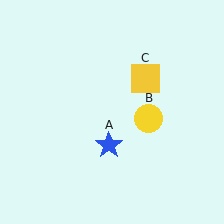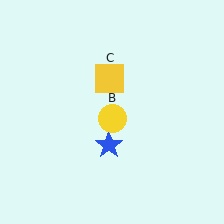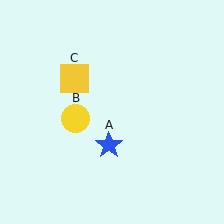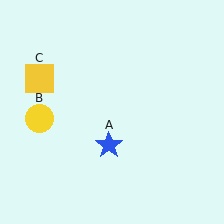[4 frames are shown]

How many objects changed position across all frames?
2 objects changed position: yellow circle (object B), yellow square (object C).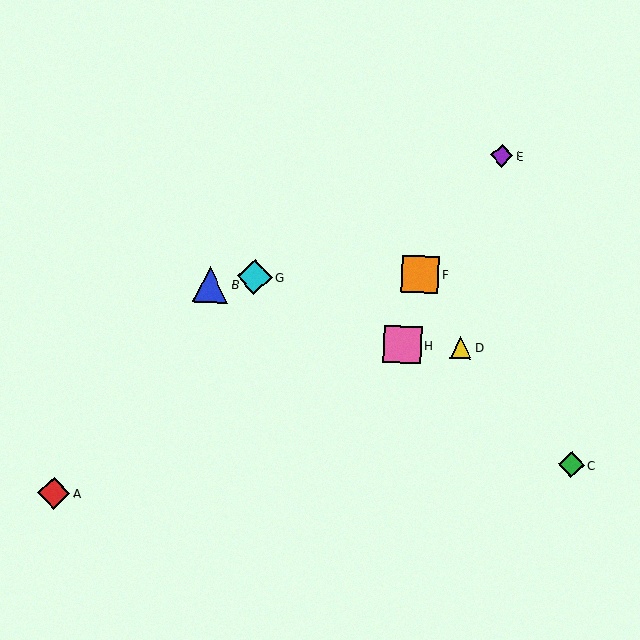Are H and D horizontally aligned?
Yes, both are at y≈345.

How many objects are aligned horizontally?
2 objects (D, H) are aligned horizontally.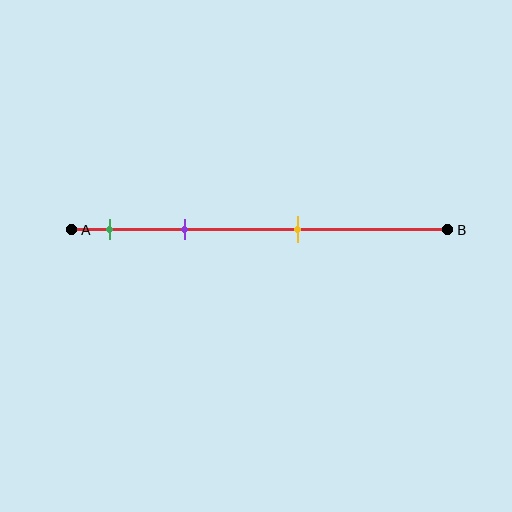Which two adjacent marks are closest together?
The green and purple marks are the closest adjacent pair.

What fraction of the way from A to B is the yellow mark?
The yellow mark is approximately 60% (0.6) of the way from A to B.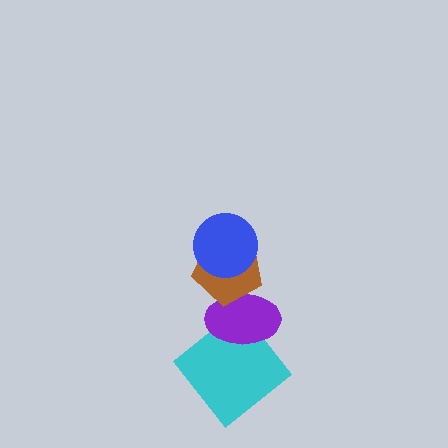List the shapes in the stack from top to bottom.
From top to bottom: the blue circle, the brown pentagon, the purple ellipse, the cyan diamond.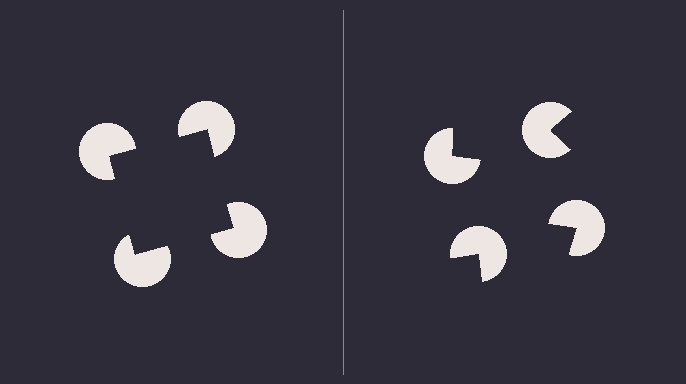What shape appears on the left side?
An illusory square.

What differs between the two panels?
The pac-man discs are positioned identically on both sides; only the wedge orientations differ. On the left they align to a square; on the right they are misaligned.